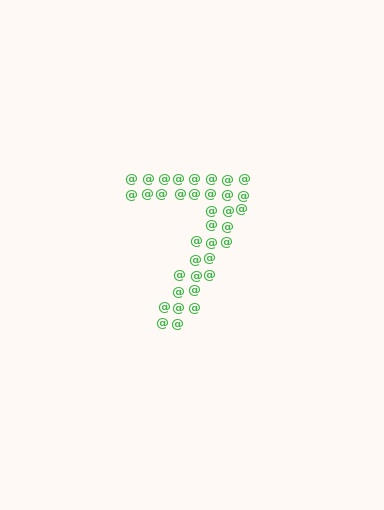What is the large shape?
The large shape is the digit 7.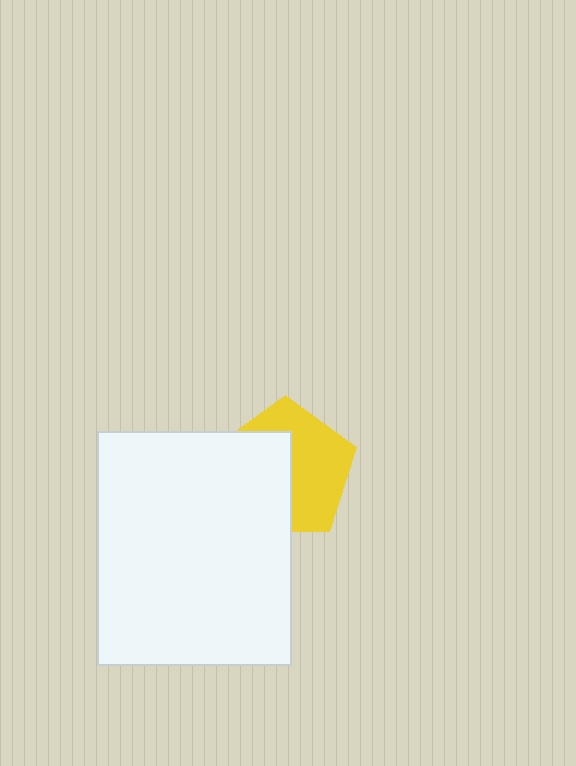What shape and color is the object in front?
The object in front is a white rectangle.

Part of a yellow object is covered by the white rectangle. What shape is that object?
It is a pentagon.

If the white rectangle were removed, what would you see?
You would see the complete yellow pentagon.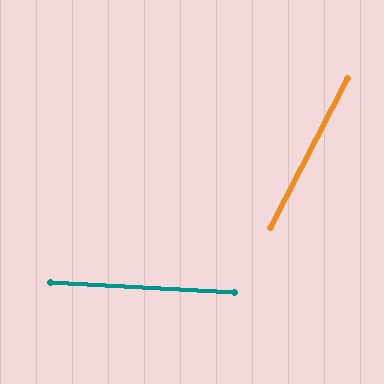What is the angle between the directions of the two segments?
Approximately 65 degrees.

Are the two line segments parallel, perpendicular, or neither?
Neither parallel nor perpendicular — they differ by about 65°.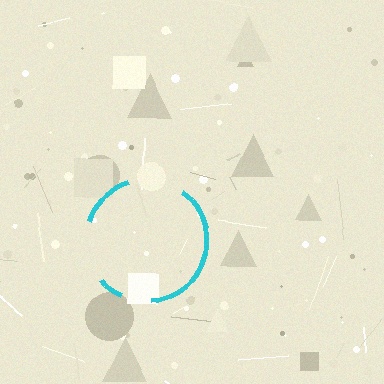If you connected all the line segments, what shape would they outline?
They would outline a circle.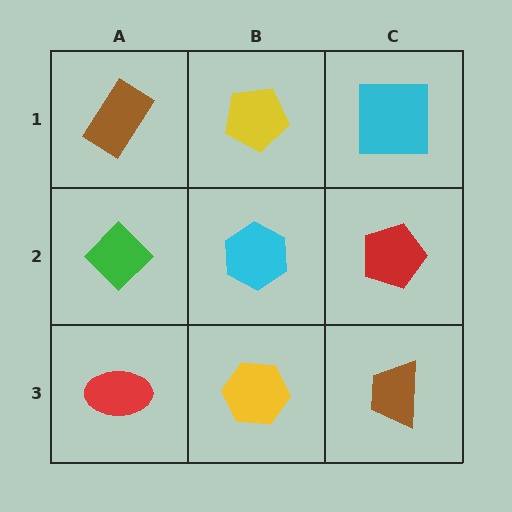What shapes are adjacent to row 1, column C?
A red pentagon (row 2, column C), a yellow pentagon (row 1, column B).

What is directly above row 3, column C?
A red pentagon.